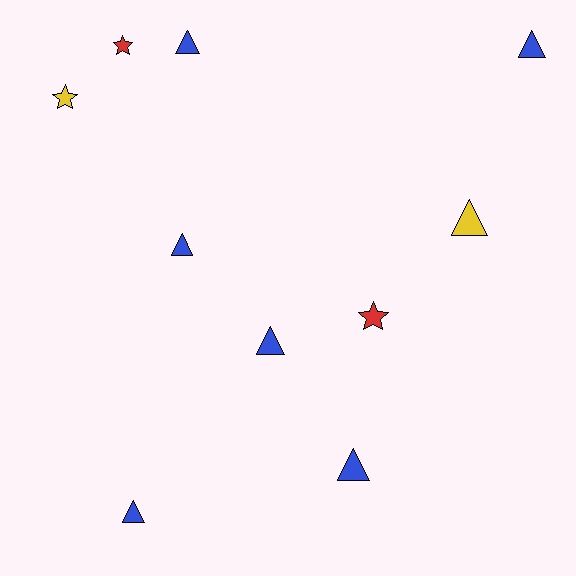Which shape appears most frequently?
Triangle, with 7 objects.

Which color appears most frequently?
Blue, with 6 objects.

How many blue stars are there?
There are no blue stars.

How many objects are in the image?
There are 10 objects.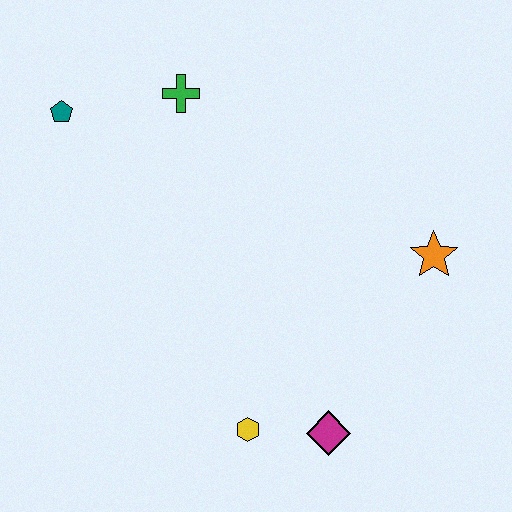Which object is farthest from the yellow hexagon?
The teal pentagon is farthest from the yellow hexagon.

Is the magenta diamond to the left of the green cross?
No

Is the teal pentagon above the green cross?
No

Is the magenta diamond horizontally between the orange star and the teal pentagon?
Yes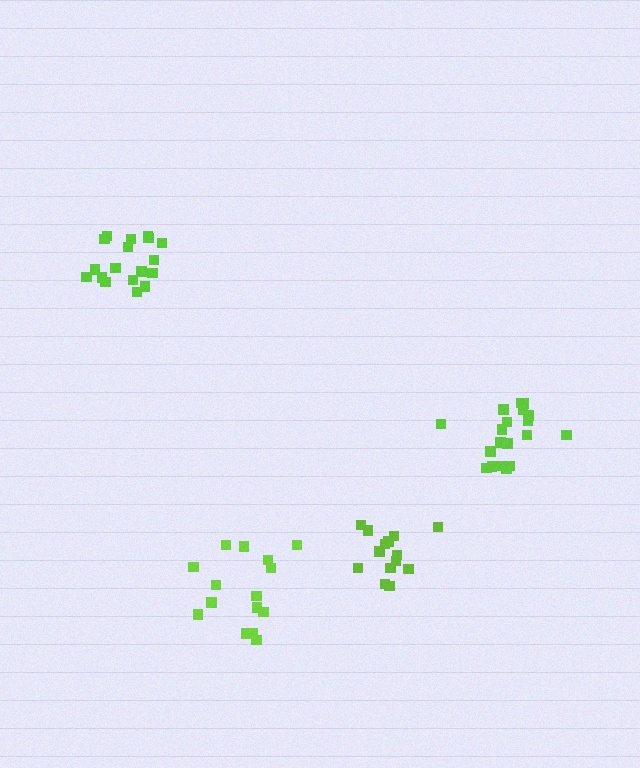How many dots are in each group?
Group 1: 15 dots, Group 2: 14 dots, Group 3: 19 dots, Group 4: 18 dots (66 total).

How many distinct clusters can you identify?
There are 4 distinct clusters.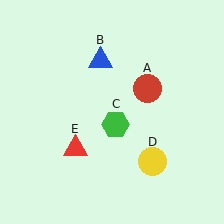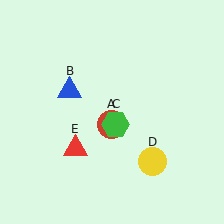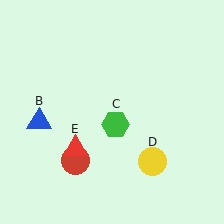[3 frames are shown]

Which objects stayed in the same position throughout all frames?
Green hexagon (object C) and yellow circle (object D) and red triangle (object E) remained stationary.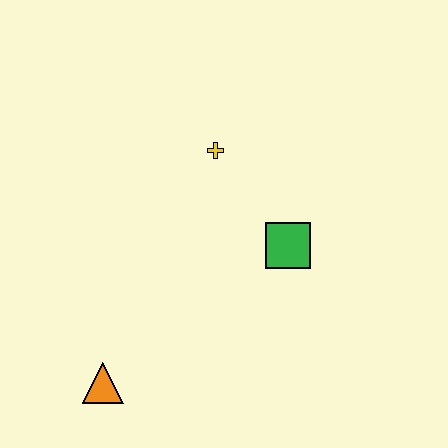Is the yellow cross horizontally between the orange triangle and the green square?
Yes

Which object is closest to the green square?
The yellow cross is closest to the green square.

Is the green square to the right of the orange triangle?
Yes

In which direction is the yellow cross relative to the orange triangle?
The yellow cross is above the orange triangle.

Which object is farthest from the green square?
The orange triangle is farthest from the green square.